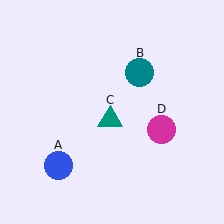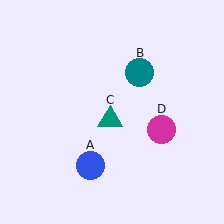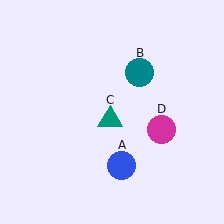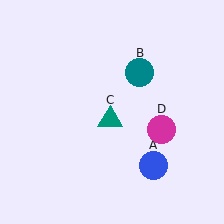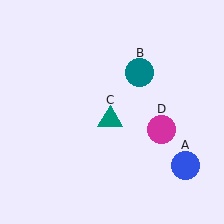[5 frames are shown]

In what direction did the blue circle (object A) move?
The blue circle (object A) moved right.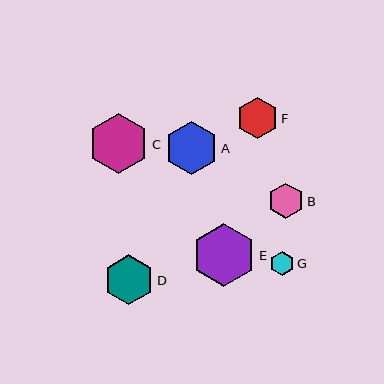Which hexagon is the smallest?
Hexagon G is the smallest with a size of approximately 24 pixels.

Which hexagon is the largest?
Hexagon E is the largest with a size of approximately 64 pixels.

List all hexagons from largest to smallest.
From largest to smallest: E, C, A, D, F, B, G.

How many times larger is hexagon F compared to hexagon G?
Hexagon F is approximately 1.7 times the size of hexagon G.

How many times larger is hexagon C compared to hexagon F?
Hexagon C is approximately 1.5 times the size of hexagon F.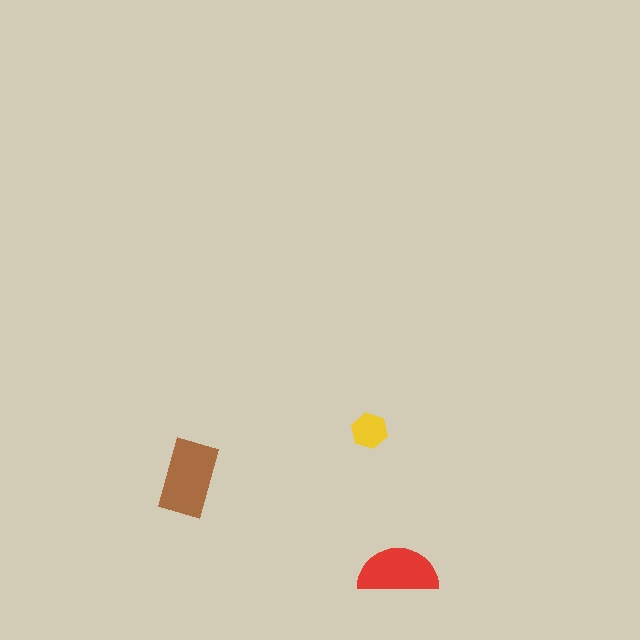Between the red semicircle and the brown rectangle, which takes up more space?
The brown rectangle.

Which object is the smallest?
The yellow hexagon.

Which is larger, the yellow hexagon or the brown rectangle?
The brown rectangle.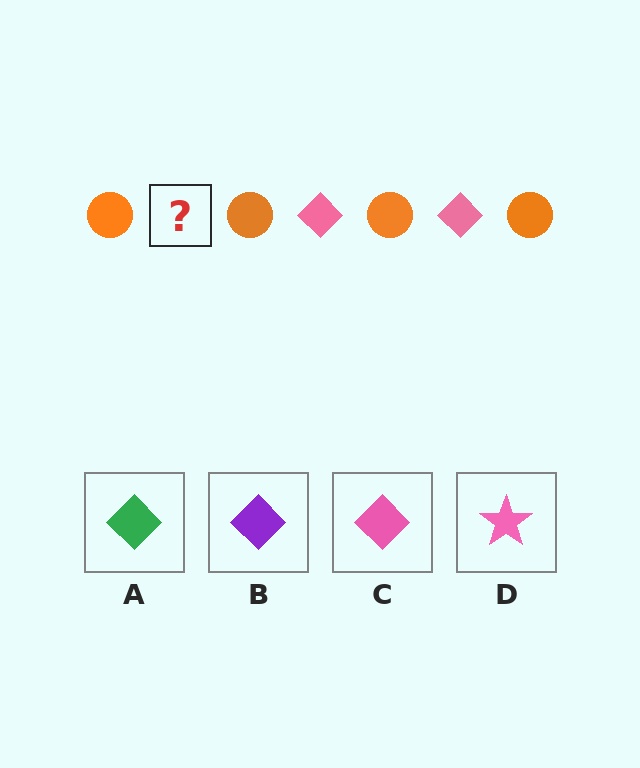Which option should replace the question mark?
Option C.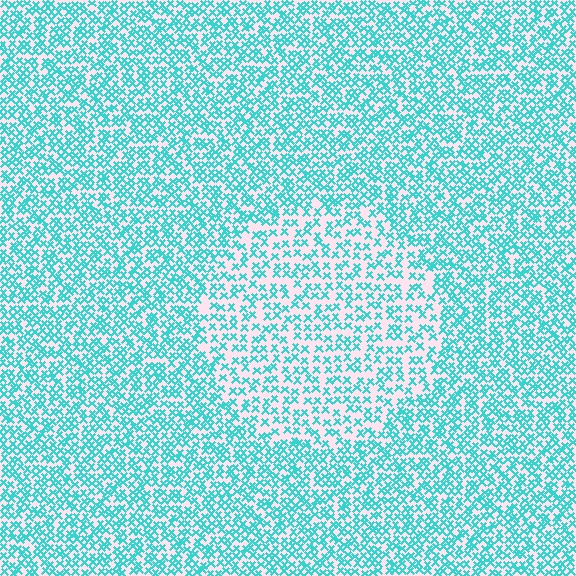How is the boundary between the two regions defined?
The boundary is defined by a change in element density (approximately 1.7x ratio). All elements are the same color, size, and shape.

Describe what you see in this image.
The image contains small cyan elements arranged at two different densities. A circle-shaped region is visible where the elements are less densely packed than the surrounding area.